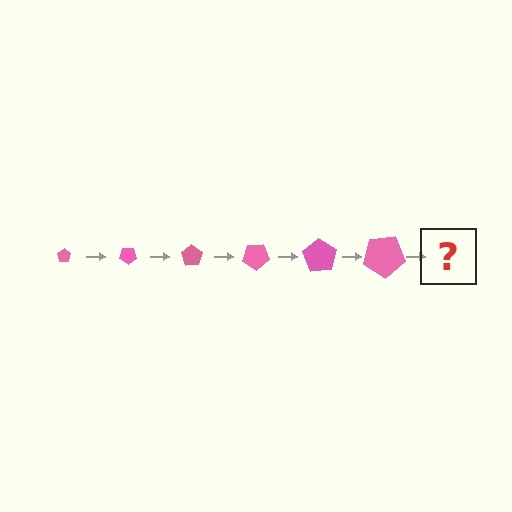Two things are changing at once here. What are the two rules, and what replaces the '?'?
The two rules are that the pentagon grows larger each step and it rotates 35 degrees each step. The '?' should be a pentagon, larger than the previous one and rotated 210 degrees from the start.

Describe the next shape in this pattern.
It should be a pentagon, larger than the previous one and rotated 210 degrees from the start.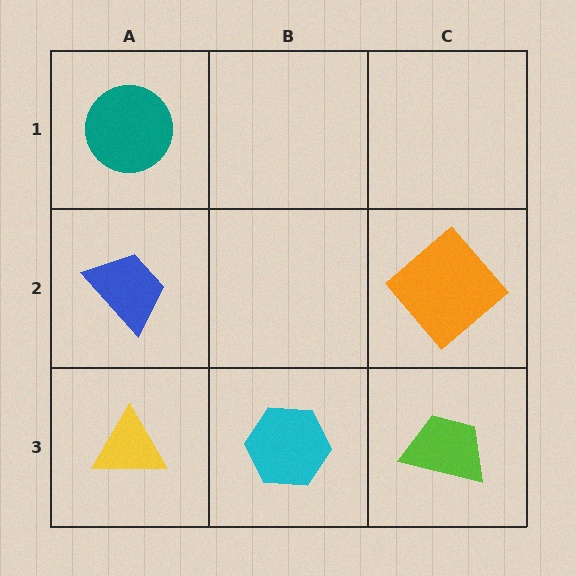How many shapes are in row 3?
3 shapes.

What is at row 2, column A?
A blue trapezoid.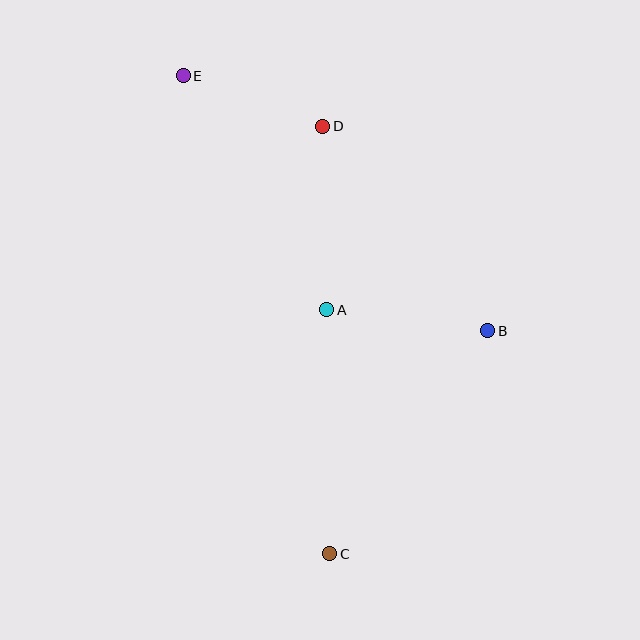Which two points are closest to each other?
Points D and E are closest to each other.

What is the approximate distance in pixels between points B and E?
The distance between B and E is approximately 397 pixels.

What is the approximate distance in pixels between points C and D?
The distance between C and D is approximately 427 pixels.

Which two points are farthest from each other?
Points C and E are farthest from each other.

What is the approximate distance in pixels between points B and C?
The distance between B and C is approximately 273 pixels.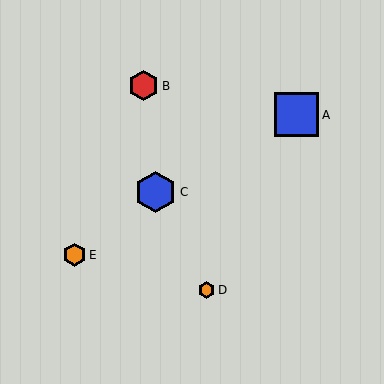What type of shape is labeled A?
Shape A is a blue square.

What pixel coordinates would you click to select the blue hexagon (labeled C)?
Click at (156, 192) to select the blue hexagon C.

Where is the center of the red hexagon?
The center of the red hexagon is at (144, 86).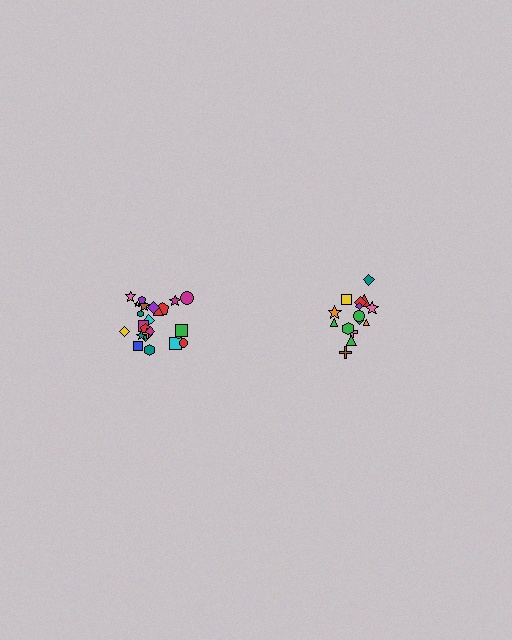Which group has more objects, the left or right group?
The left group.